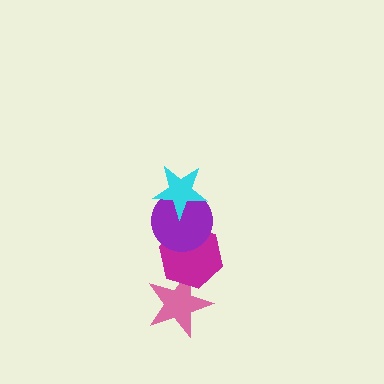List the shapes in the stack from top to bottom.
From top to bottom: the cyan star, the purple circle, the magenta hexagon, the pink star.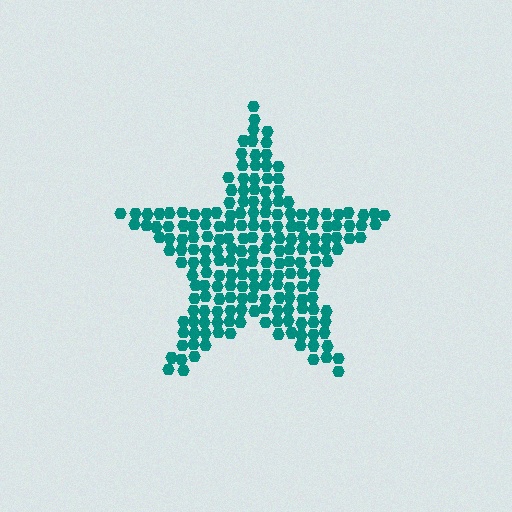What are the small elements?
The small elements are hexagons.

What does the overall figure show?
The overall figure shows a star.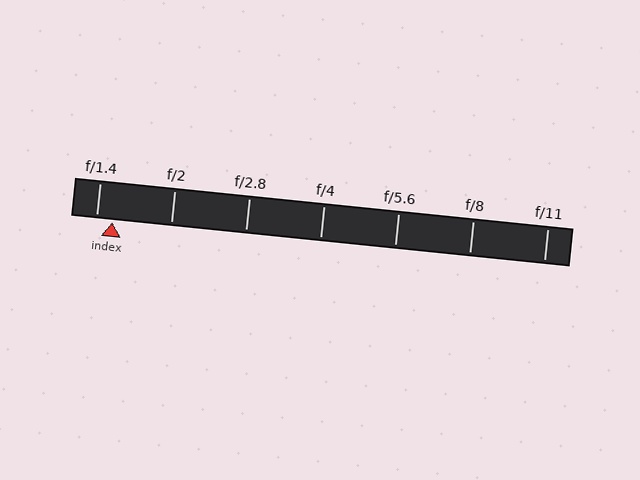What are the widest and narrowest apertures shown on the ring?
The widest aperture shown is f/1.4 and the narrowest is f/11.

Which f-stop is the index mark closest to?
The index mark is closest to f/1.4.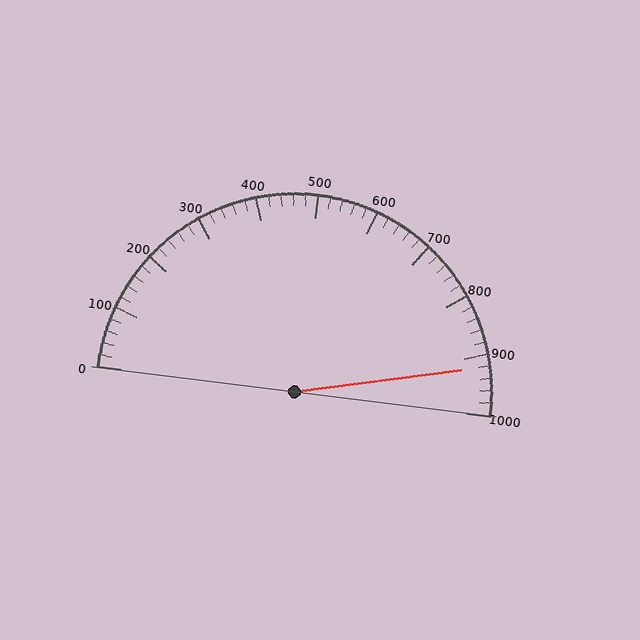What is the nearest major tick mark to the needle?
The nearest major tick mark is 900.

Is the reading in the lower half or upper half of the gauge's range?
The reading is in the upper half of the range (0 to 1000).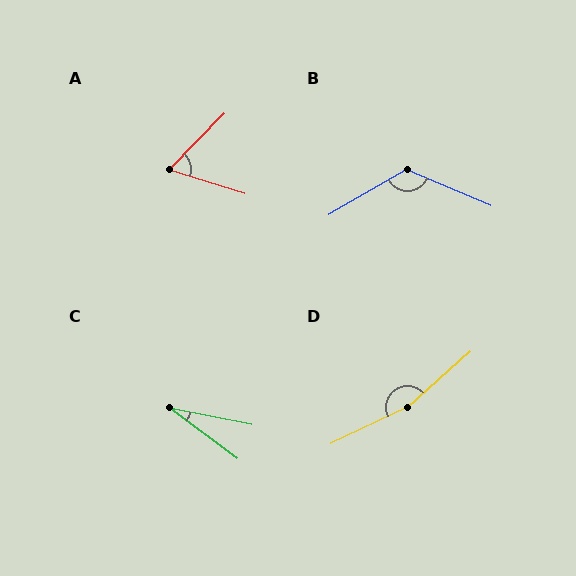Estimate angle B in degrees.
Approximately 127 degrees.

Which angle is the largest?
D, at approximately 164 degrees.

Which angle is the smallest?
C, at approximately 26 degrees.